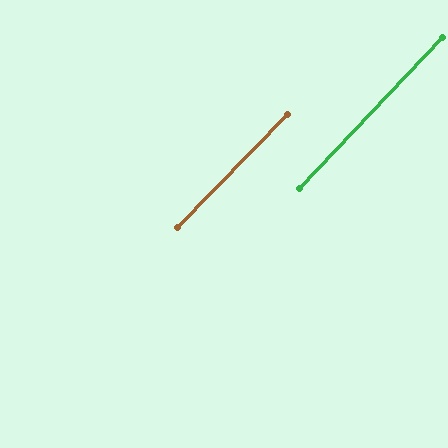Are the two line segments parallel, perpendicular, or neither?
Parallel — their directions differ by only 0.8°.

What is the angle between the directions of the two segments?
Approximately 1 degree.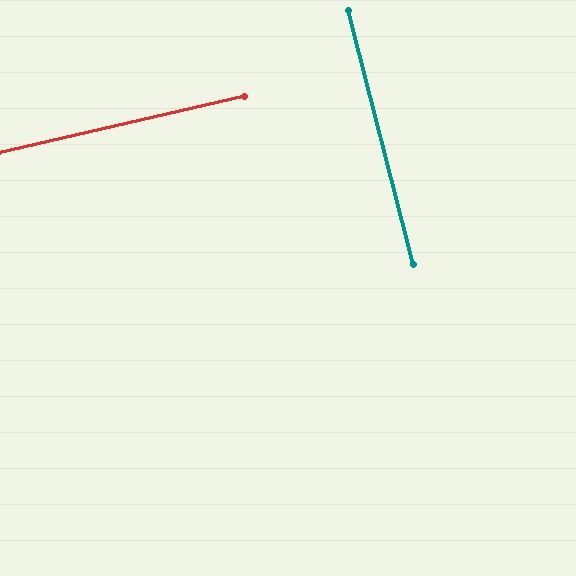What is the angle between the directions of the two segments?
Approximately 88 degrees.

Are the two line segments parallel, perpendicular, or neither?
Perpendicular — they meet at approximately 88°.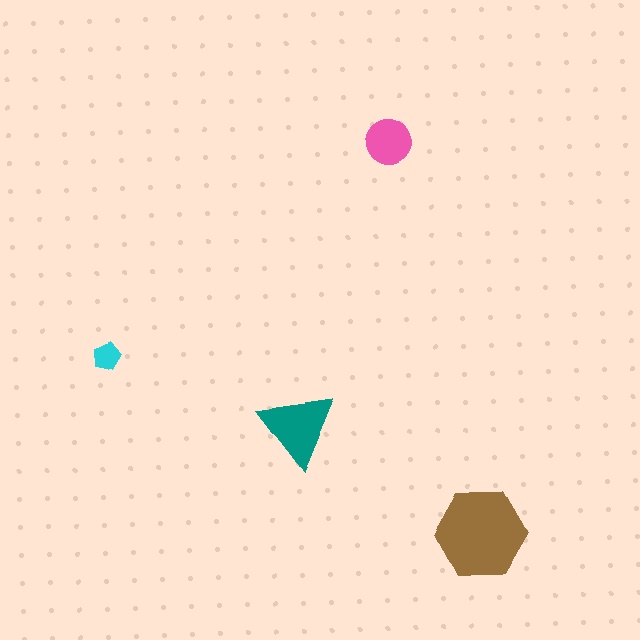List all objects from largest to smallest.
The brown hexagon, the teal triangle, the pink circle, the cyan pentagon.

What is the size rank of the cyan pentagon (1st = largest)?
4th.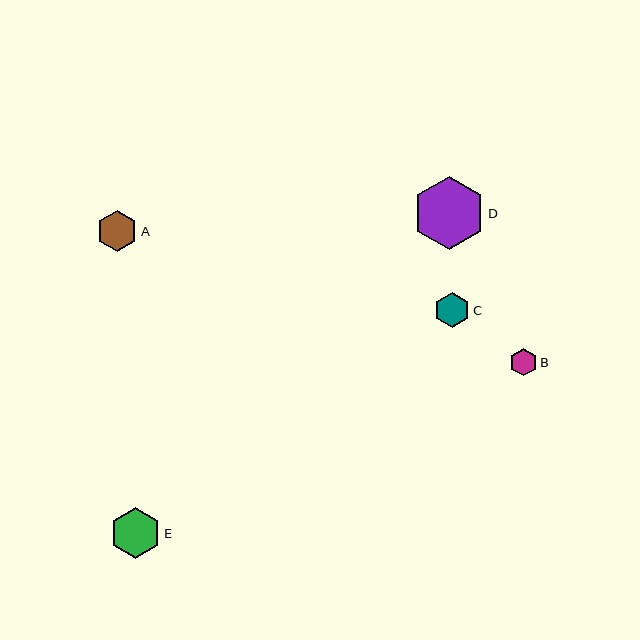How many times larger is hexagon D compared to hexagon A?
Hexagon D is approximately 1.7 times the size of hexagon A.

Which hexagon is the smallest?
Hexagon B is the smallest with a size of approximately 27 pixels.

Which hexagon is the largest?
Hexagon D is the largest with a size of approximately 72 pixels.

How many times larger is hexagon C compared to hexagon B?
Hexagon C is approximately 1.3 times the size of hexagon B.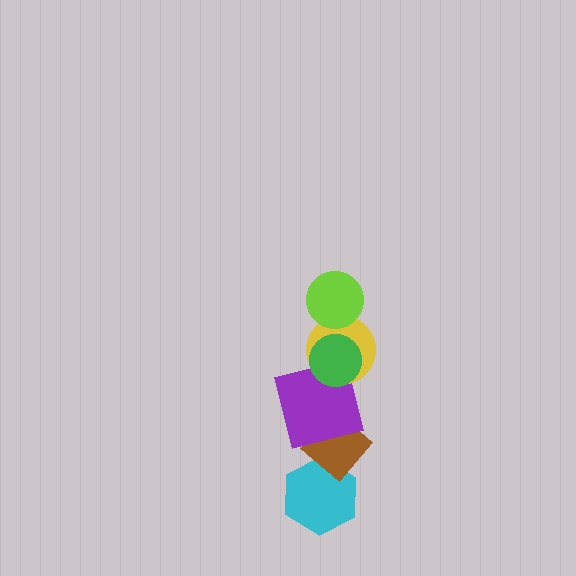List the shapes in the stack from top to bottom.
From top to bottom: the lime circle, the green circle, the yellow circle, the purple square, the brown diamond, the cyan hexagon.